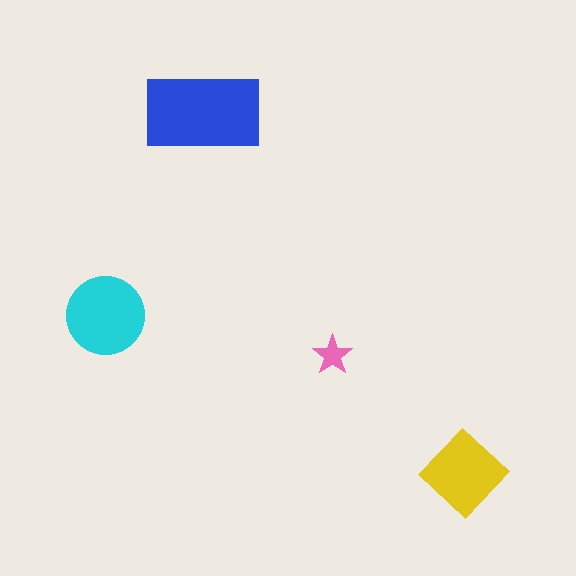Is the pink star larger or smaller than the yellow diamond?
Smaller.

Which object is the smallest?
The pink star.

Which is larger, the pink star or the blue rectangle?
The blue rectangle.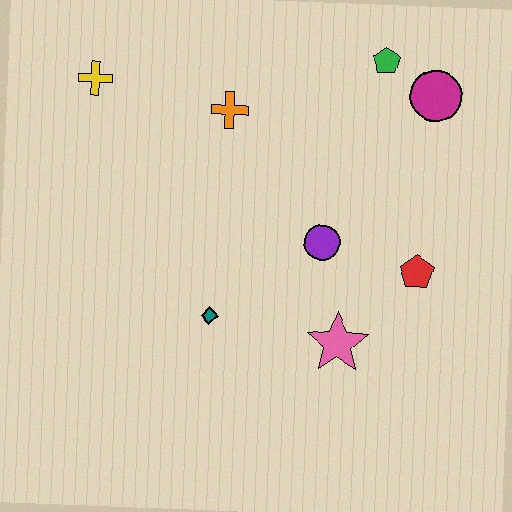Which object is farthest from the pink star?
The yellow cross is farthest from the pink star.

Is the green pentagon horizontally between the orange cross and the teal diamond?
No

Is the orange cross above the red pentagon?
Yes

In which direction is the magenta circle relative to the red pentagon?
The magenta circle is above the red pentagon.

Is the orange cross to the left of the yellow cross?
No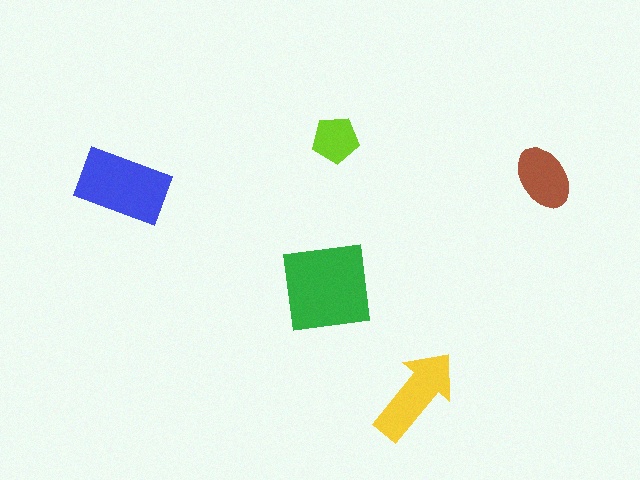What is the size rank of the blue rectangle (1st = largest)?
2nd.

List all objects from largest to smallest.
The green square, the blue rectangle, the yellow arrow, the brown ellipse, the lime pentagon.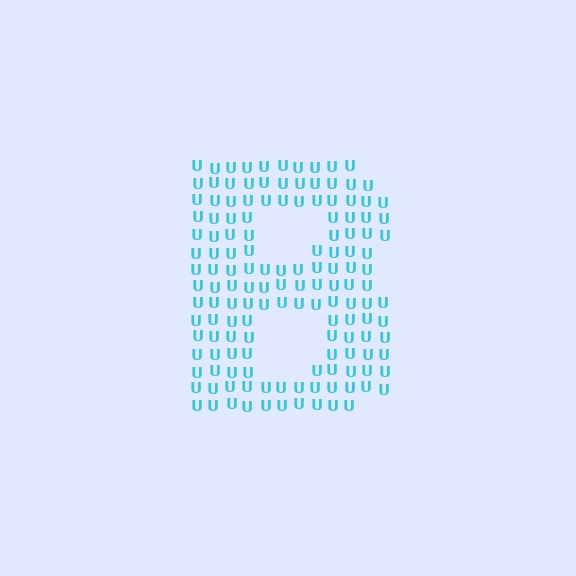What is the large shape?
The large shape is the letter B.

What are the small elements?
The small elements are letter U's.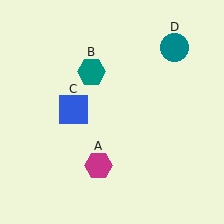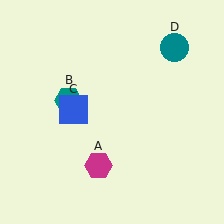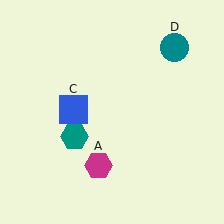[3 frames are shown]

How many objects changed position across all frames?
1 object changed position: teal hexagon (object B).